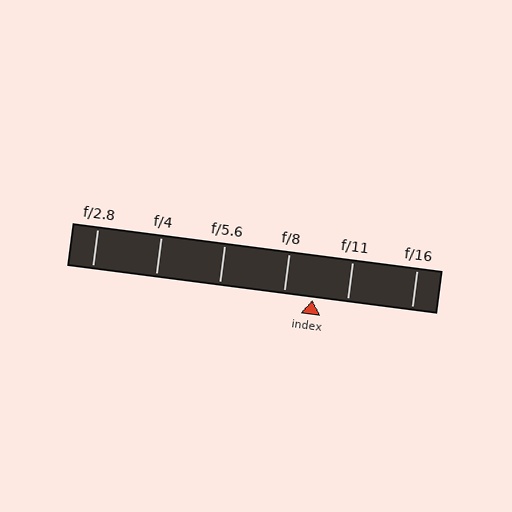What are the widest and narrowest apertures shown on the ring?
The widest aperture shown is f/2.8 and the narrowest is f/16.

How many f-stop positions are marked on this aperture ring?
There are 6 f-stop positions marked.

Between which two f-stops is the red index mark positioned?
The index mark is between f/8 and f/11.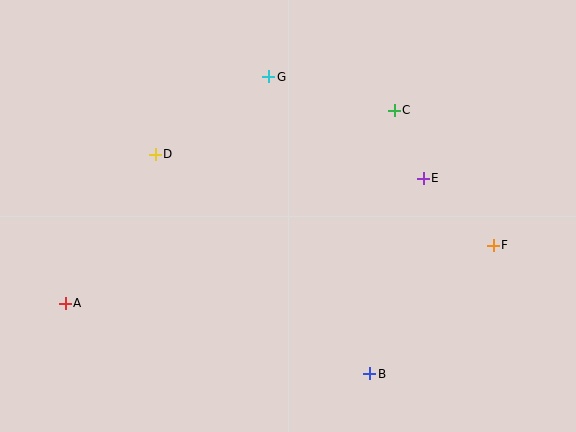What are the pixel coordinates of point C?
Point C is at (394, 110).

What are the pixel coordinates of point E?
Point E is at (423, 178).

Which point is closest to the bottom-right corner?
Point F is closest to the bottom-right corner.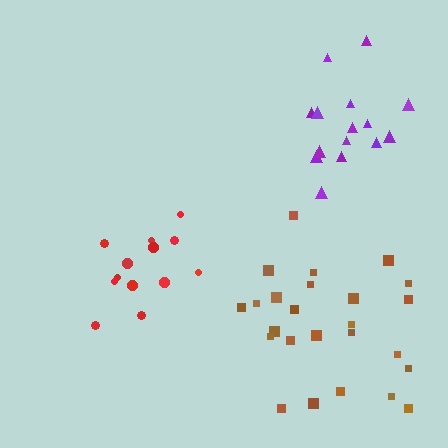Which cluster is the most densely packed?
Red.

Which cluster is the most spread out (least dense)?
Brown.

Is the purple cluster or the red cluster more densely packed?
Red.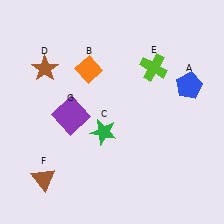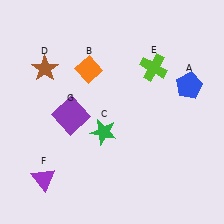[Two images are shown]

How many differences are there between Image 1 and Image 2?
There is 1 difference between the two images.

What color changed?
The triangle (F) changed from brown in Image 1 to purple in Image 2.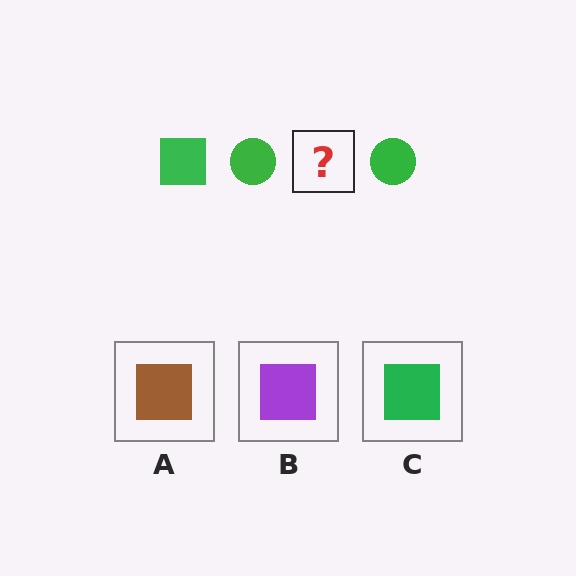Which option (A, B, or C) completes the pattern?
C.